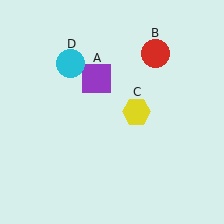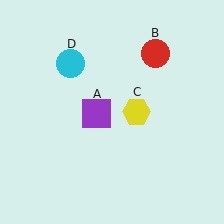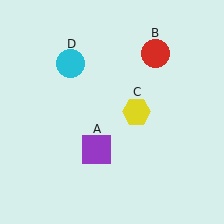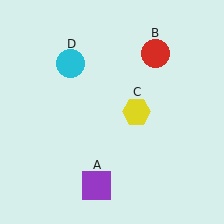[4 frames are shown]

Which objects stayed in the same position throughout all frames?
Red circle (object B) and yellow hexagon (object C) and cyan circle (object D) remained stationary.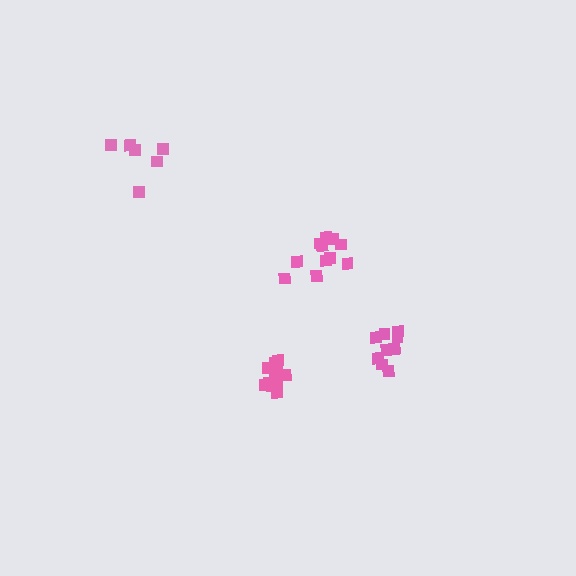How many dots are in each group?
Group 1: 12 dots, Group 2: 6 dots, Group 3: 9 dots, Group 4: 11 dots (38 total).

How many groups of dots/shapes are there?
There are 4 groups.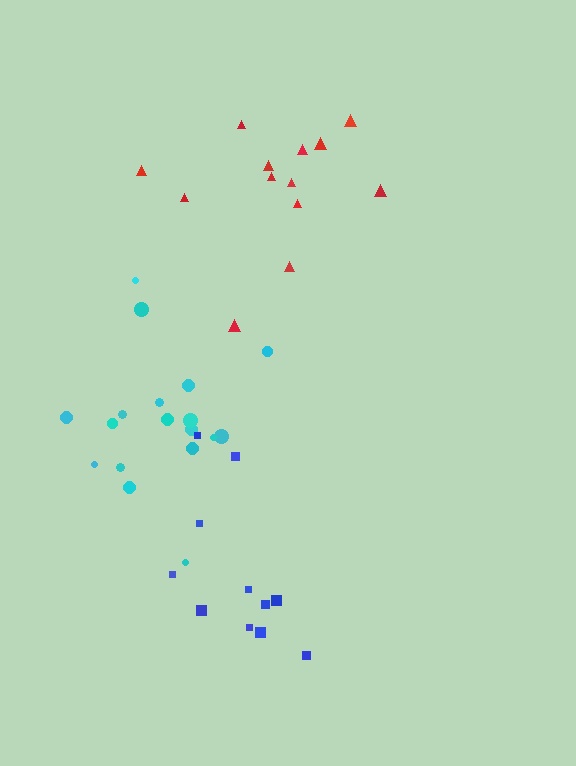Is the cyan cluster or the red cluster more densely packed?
Cyan.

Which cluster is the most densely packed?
Blue.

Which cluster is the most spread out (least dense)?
Red.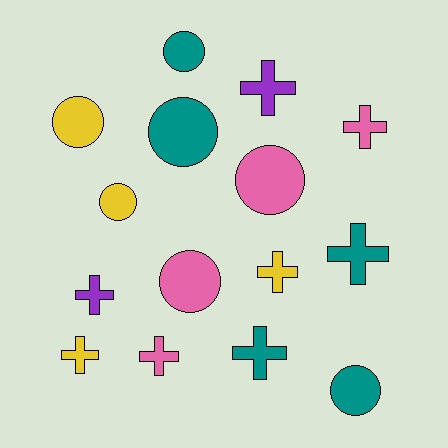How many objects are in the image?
There are 15 objects.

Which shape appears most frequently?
Cross, with 8 objects.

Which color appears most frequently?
Teal, with 5 objects.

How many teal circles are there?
There are 3 teal circles.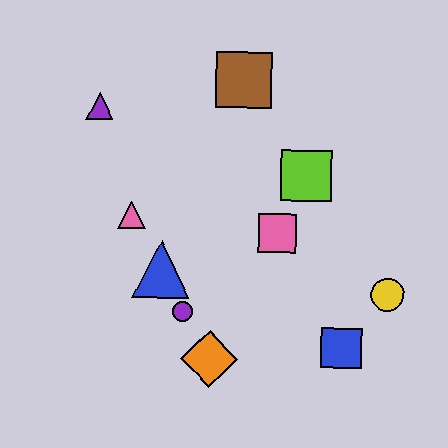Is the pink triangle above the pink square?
Yes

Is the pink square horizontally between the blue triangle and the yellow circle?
Yes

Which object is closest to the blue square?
The yellow circle is closest to the blue square.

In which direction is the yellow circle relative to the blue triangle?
The yellow circle is to the right of the blue triangle.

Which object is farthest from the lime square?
The purple triangle is farthest from the lime square.